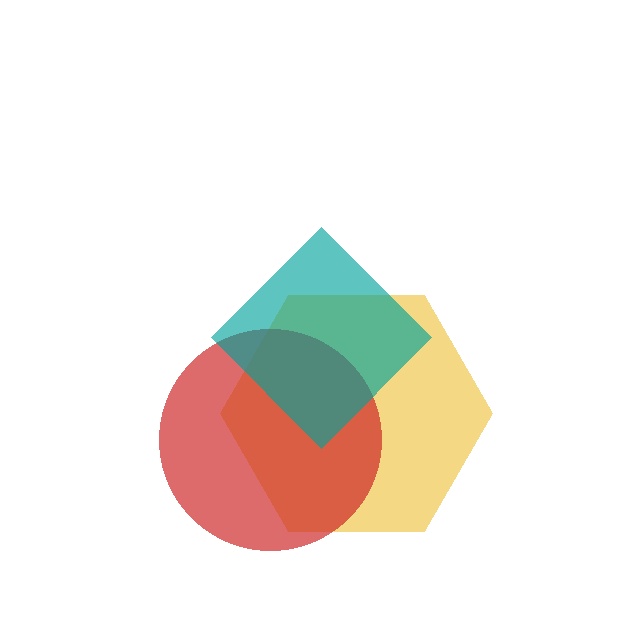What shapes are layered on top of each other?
The layered shapes are: a yellow hexagon, a red circle, a teal diamond.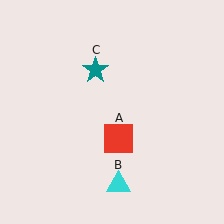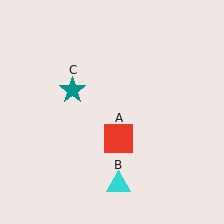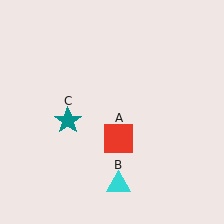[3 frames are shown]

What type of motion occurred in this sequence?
The teal star (object C) rotated counterclockwise around the center of the scene.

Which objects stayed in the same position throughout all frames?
Red square (object A) and cyan triangle (object B) remained stationary.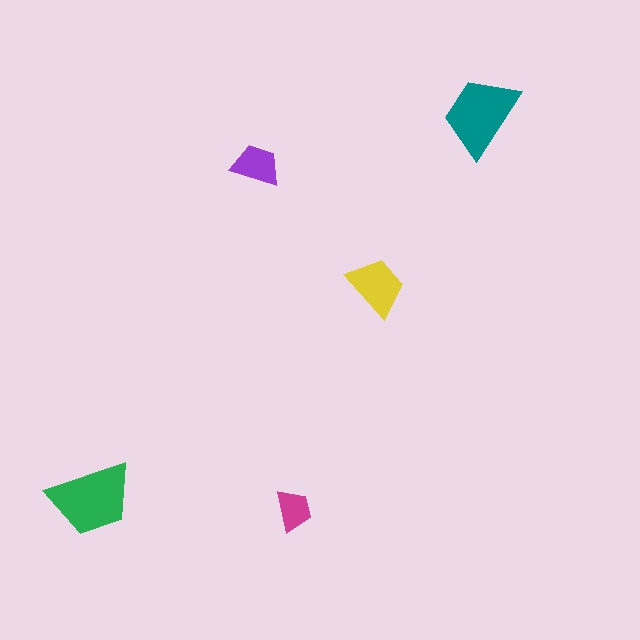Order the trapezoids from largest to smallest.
the green one, the teal one, the yellow one, the purple one, the magenta one.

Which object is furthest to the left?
The green trapezoid is leftmost.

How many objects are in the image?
There are 5 objects in the image.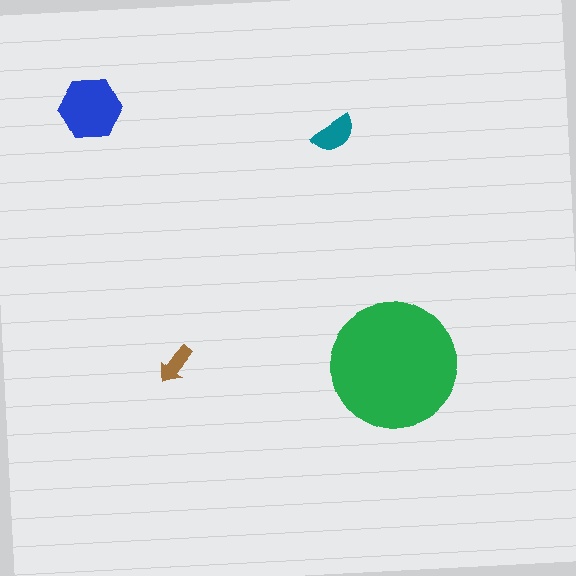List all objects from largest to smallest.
The green circle, the blue hexagon, the teal semicircle, the brown arrow.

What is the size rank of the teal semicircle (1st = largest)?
3rd.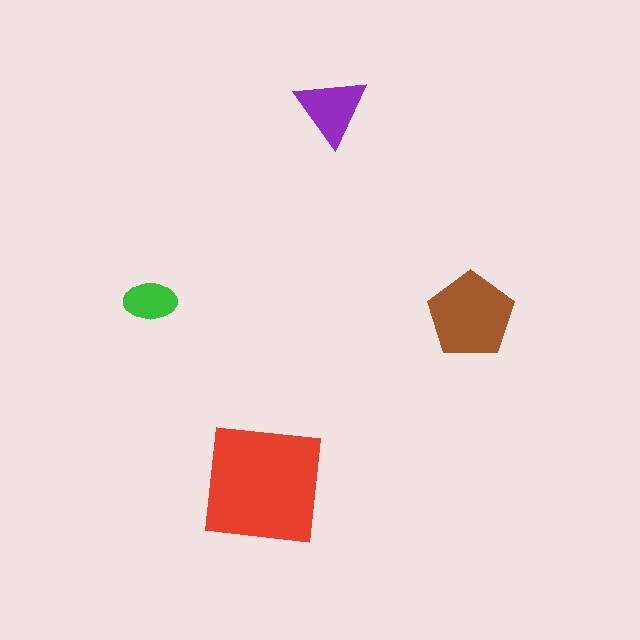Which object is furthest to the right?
The brown pentagon is rightmost.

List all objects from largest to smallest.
The red square, the brown pentagon, the purple triangle, the green ellipse.